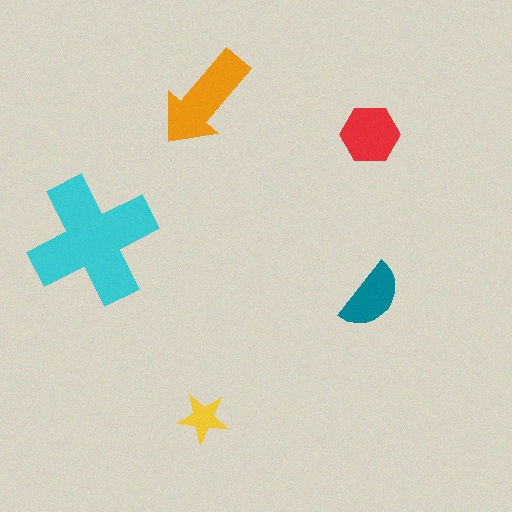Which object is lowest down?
The yellow star is bottommost.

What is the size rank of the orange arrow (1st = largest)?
2nd.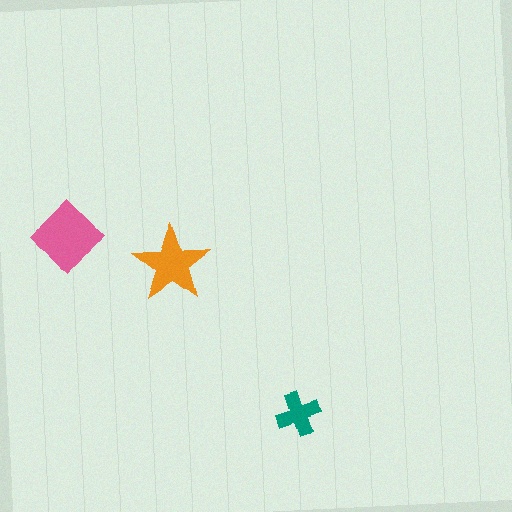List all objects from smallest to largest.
The teal cross, the orange star, the pink diamond.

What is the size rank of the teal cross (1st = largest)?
3rd.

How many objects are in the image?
There are 3 objects in the image.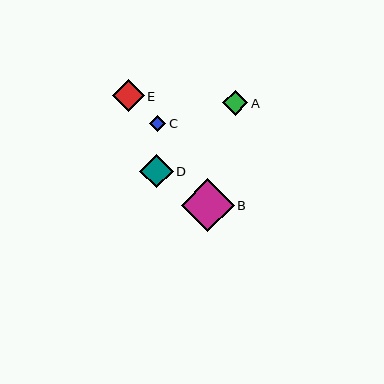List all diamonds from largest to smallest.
From largest to smallest: B, D, E, A, C.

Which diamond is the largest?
Diamond B is the largest with a size of approximately 53 pixels.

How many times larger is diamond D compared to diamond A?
Diamond D is approximately 1.3 times the size of diamond A.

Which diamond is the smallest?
Diamond C is the smallest with a size of approximately 16 pixels.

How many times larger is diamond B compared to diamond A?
Diamond B is approximately 2.1 times the size of diamond A.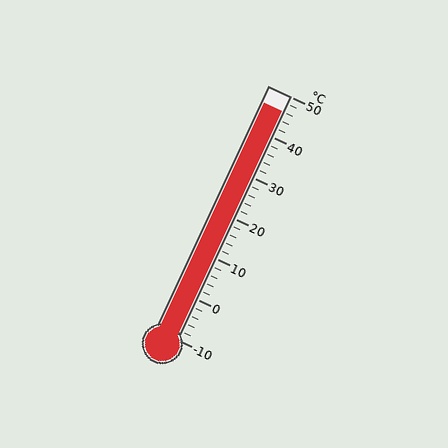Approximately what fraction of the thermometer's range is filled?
The thermometer is filled to approximately 95% of its range.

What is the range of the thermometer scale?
The thermometer scale ranges from -10°C to 50°C.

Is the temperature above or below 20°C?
The temperature is above 20°C.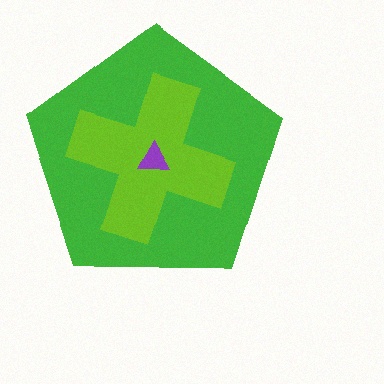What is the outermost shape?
The green pentagon.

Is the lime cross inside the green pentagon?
Yes.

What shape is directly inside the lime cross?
The purple triangle.